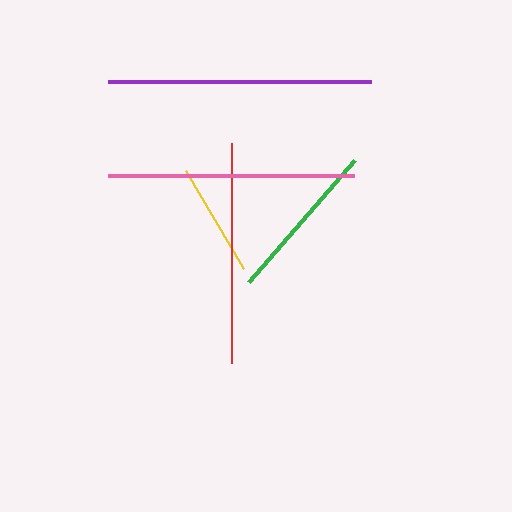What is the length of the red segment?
The red segment is approximately 219 pixels long.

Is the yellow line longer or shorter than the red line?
The red line is longer than the yellow line.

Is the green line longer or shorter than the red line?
The red line is longer than the green line.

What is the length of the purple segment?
The purple segment is approximately 263 pixels long.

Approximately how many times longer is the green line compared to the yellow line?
The green line is approximately 1.4 times the length of the yellow line.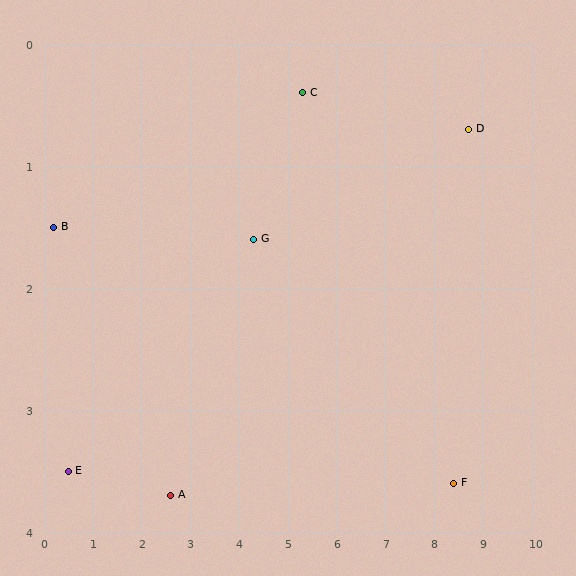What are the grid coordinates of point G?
Point G is at approximately (4.3, 1.6).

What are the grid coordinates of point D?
Point D is at approximately (8.7, 0.7).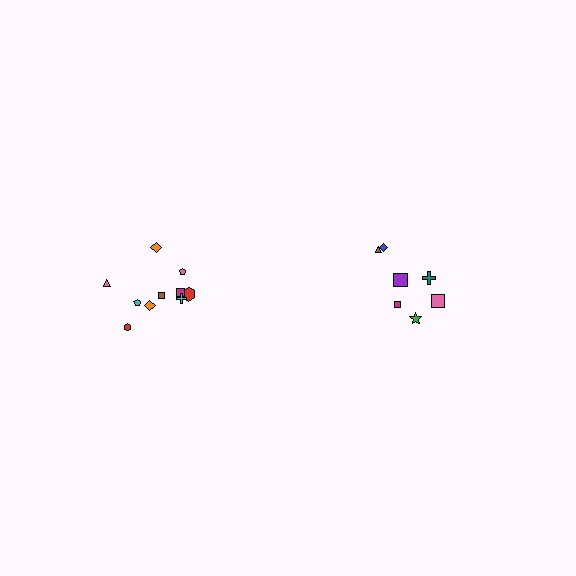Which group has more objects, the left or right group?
The left group.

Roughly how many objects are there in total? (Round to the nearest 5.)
Roughly 15 objects in total.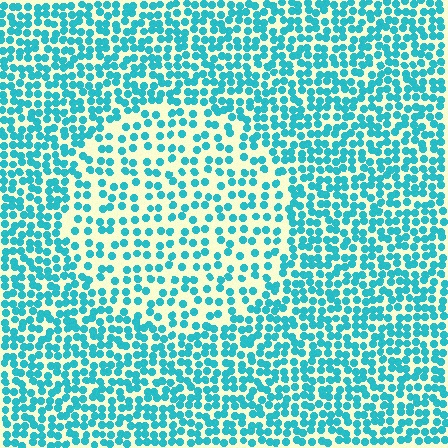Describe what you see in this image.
The image contains small cyan elements arranged at two different densities. A circle-shaped region is visible where the elements are less densely packed than the surrounding area.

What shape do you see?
I see a circle.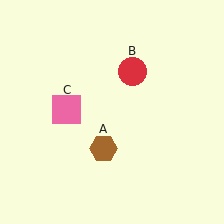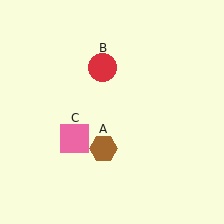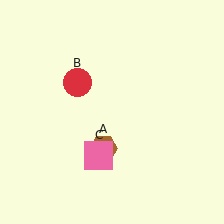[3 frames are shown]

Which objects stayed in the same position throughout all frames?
Brown hexagon (object A) remained stationary.